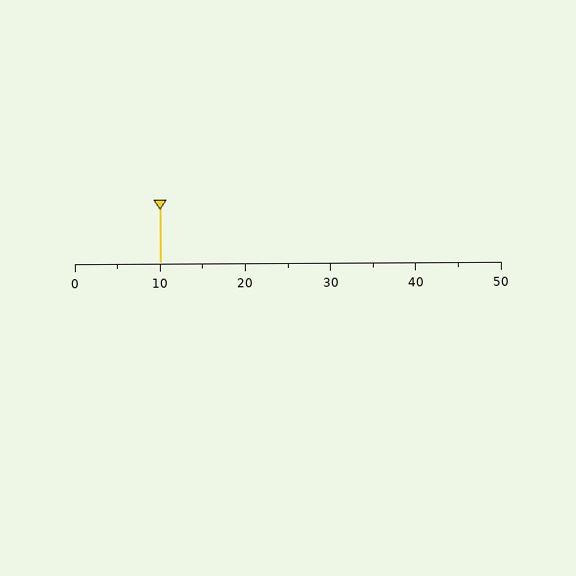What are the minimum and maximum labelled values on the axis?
The axis runs from 0 to 50.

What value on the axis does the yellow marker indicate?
The marker indicates approximately 10.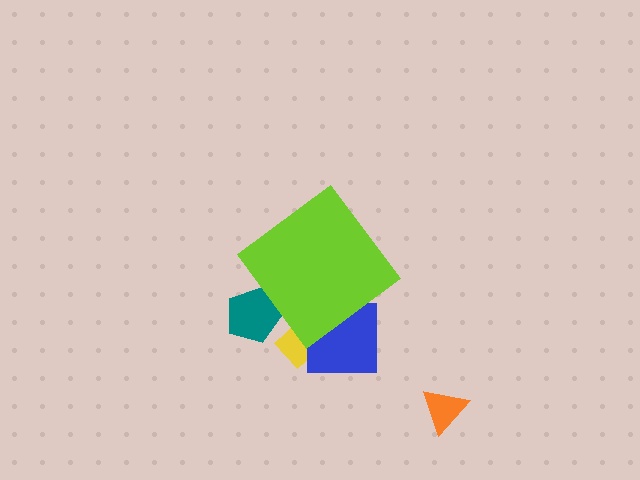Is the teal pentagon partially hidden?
Yes, the teal pentagon is partially hidden behind the lime diamond.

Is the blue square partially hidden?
Yes, the blue square is partially hidden behind the lime diamond.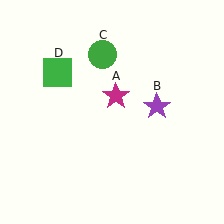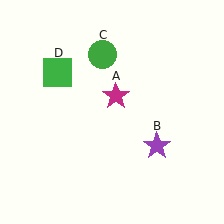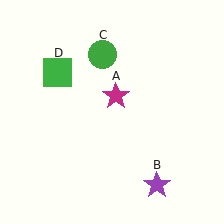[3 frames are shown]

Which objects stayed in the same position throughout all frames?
Magenta star (object A) and green circle (object C) and green square (object D) remained stationary.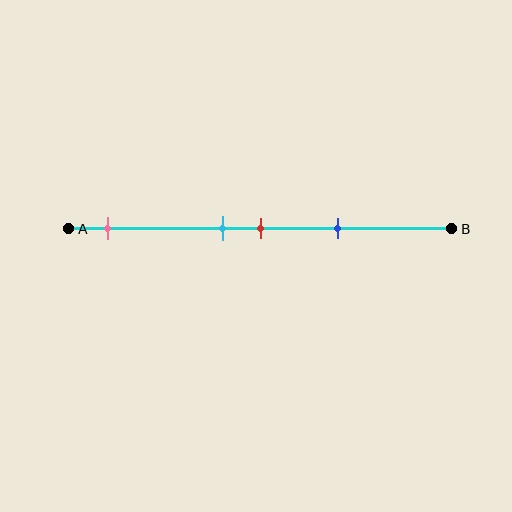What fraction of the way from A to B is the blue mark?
The blue mark is approximately 70% (0.7) of the way from A to B.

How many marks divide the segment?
There are 4 marks dividing the segment.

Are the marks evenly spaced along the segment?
No, the marks are not evenly spaced.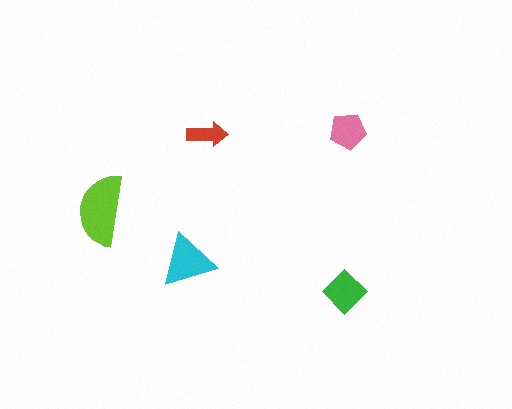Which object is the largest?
The lime semicircle.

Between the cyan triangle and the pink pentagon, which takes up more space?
The cyan triangle.